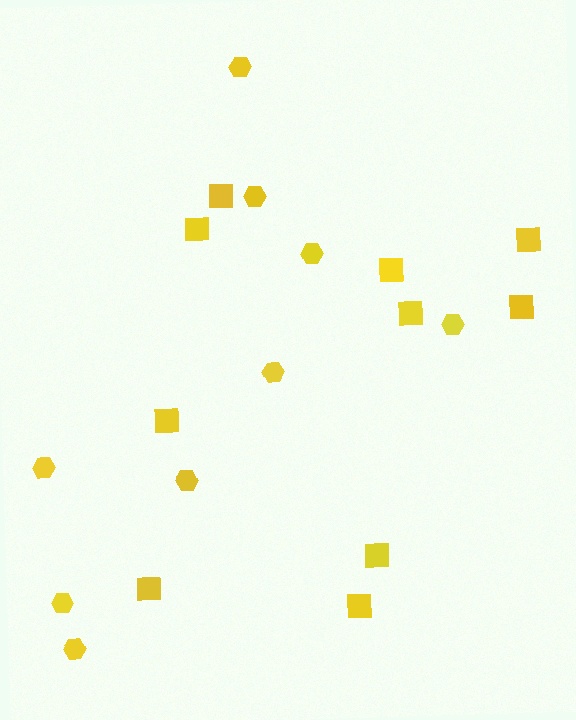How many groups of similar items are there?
There are 2 groups: one group of squares (10) and one group of hexagons (9).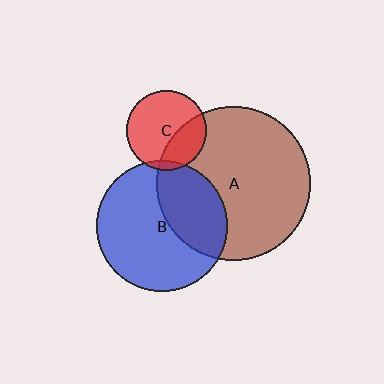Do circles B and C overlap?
Yes.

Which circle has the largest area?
Circle A (brown).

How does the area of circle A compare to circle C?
Approximately 3.7 times.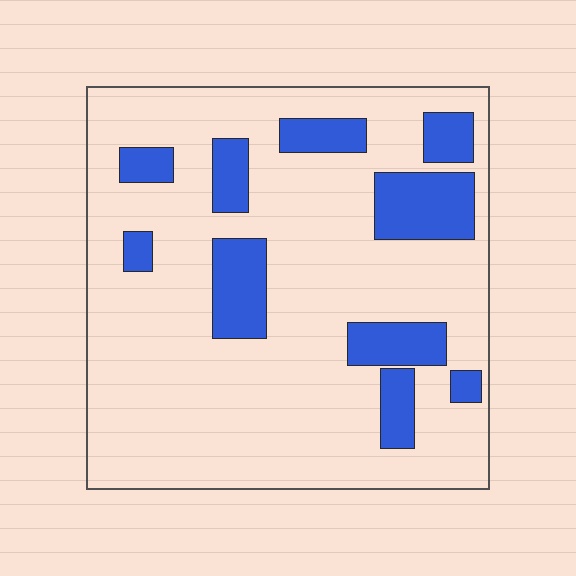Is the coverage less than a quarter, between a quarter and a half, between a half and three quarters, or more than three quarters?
Less than a quarter.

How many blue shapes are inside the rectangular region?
10.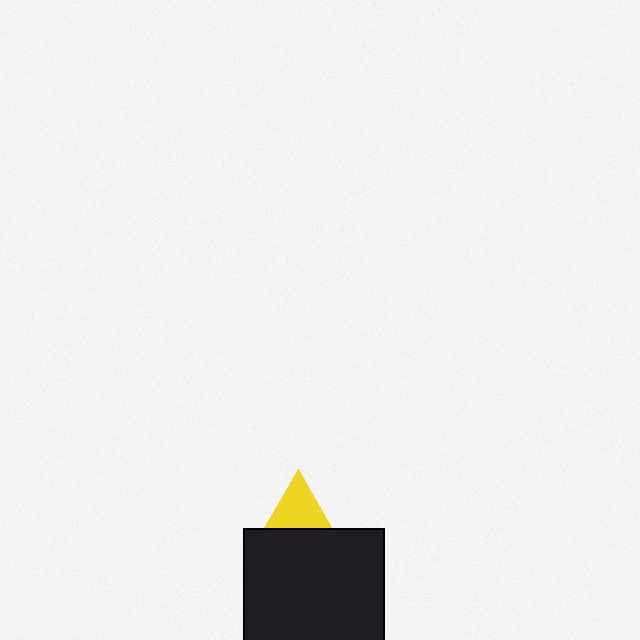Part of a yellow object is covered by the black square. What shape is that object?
It is a triangle.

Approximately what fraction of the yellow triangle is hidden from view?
Roughly 56% of the yellow triangle is hidden behind the black square.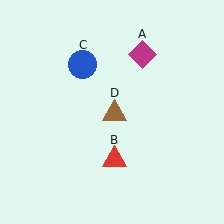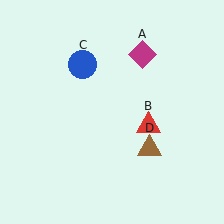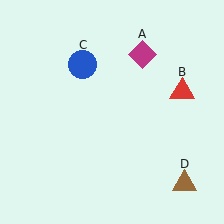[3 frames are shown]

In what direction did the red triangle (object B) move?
The red triangle (object B) moved up and to the right.